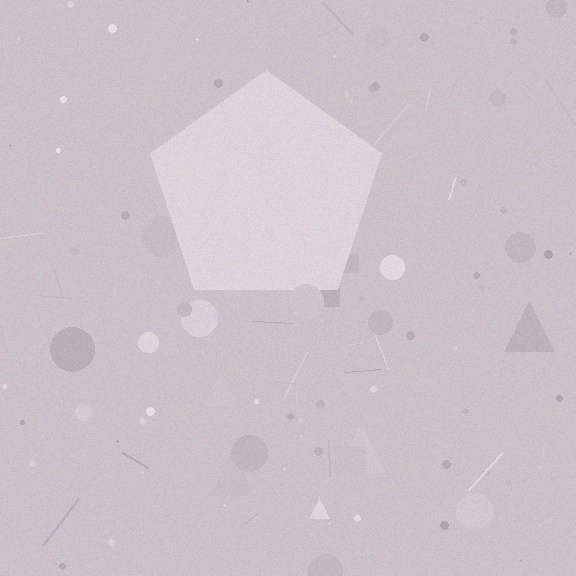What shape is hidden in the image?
A pentagon is hidden in the image.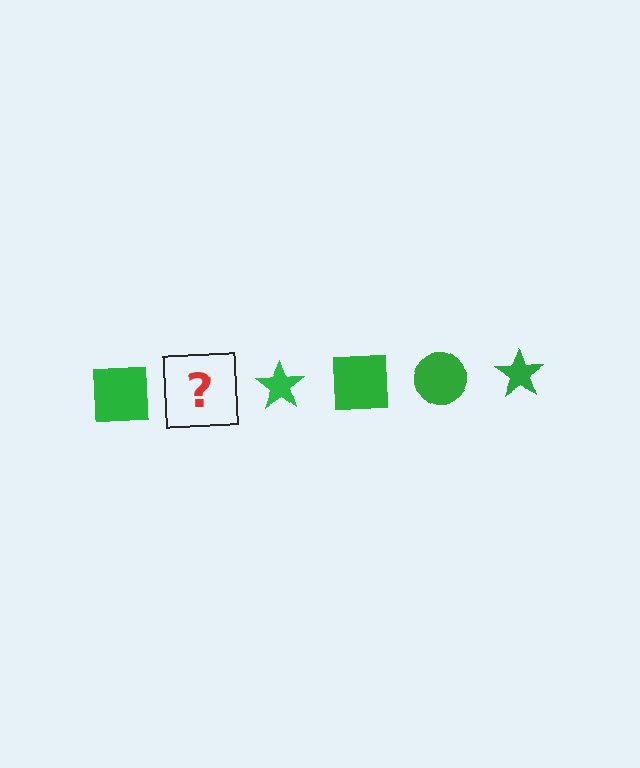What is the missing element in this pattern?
The missing element is a green circle.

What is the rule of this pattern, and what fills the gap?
The rule is that the pattern cycles through square, circle, star shapes in green. The gap should be filled with a green circle.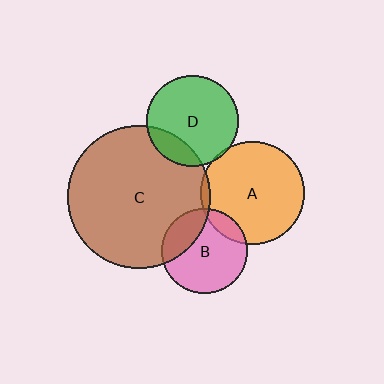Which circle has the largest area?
Circle C (brown).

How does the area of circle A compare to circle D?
Approximately 1.3 times.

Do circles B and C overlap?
Yes.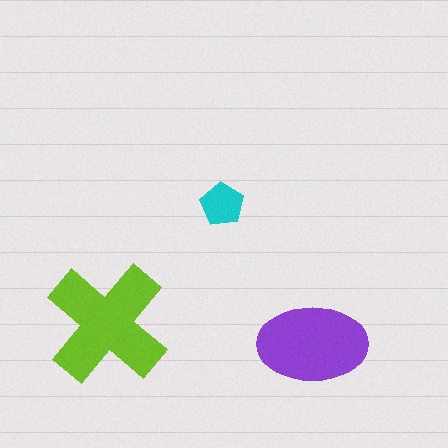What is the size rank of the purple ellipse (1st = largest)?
2nd.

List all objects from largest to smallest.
The lime cross, the purple ellipse, the cyan pentagon.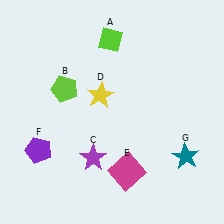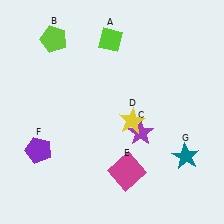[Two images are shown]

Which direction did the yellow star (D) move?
The yellow star (D) moved right.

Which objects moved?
The objects that moved are: the lime pentagon (B), the purple star (C), the yellow star (D).